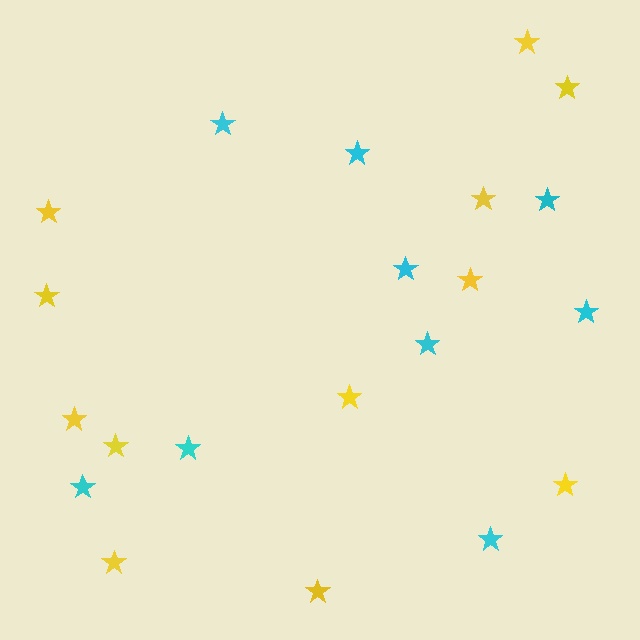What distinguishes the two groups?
There are 2 groups: one group of yellow stars (12) and one group of cyan stars (9).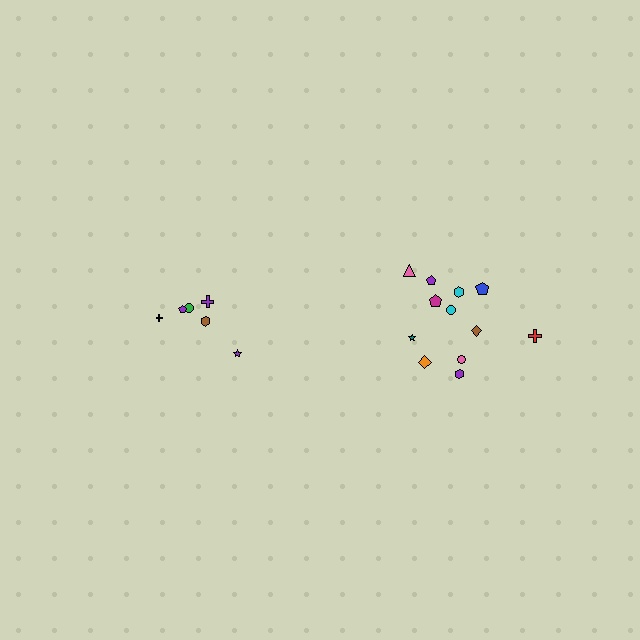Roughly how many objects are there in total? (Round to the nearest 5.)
Roughly 20 objects in total.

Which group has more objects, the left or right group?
The right group.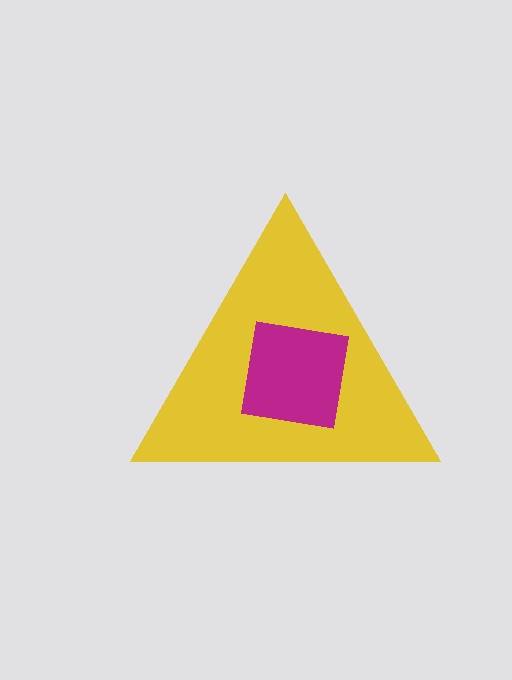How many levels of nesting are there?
2.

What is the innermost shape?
The magenta square.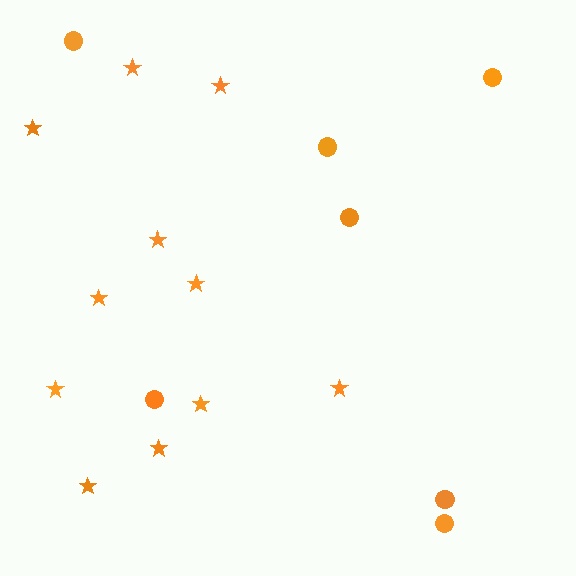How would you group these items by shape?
There are 2 groups: one group of stars (11) and one group of circles (7).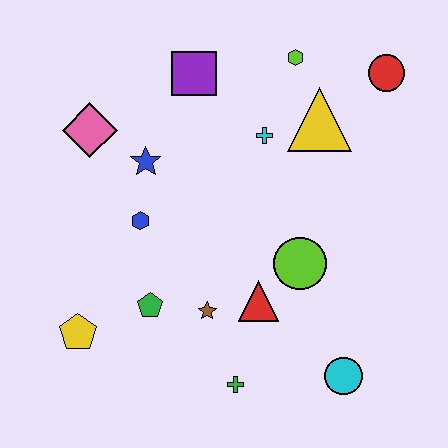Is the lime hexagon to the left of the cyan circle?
Yes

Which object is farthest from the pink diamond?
The cyan circle is farthest from the pink diamond.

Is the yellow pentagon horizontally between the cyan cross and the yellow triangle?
No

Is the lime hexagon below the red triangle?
No